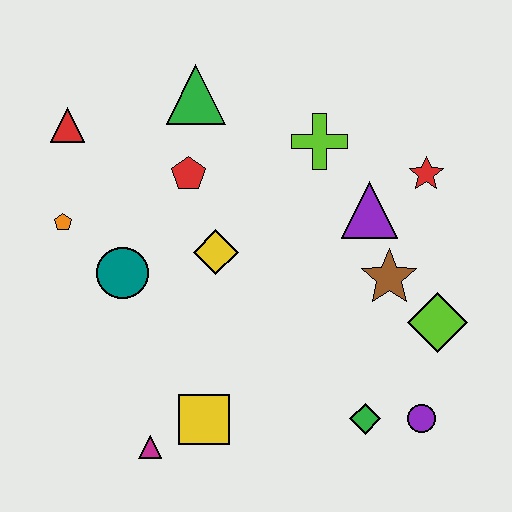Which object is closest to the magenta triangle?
The yellow square is closest to the magenta triangle.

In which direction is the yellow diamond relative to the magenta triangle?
The yellow diamond is above the magenta triangle.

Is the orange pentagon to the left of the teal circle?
Yes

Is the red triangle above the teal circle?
Yes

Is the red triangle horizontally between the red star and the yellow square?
No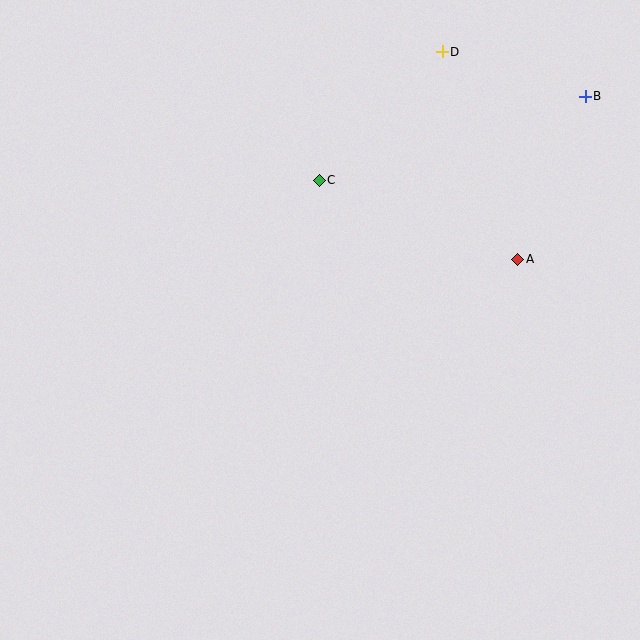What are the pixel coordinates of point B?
Point B is at (585, 96).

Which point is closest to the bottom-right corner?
Point A is closest to the bottom-right corner.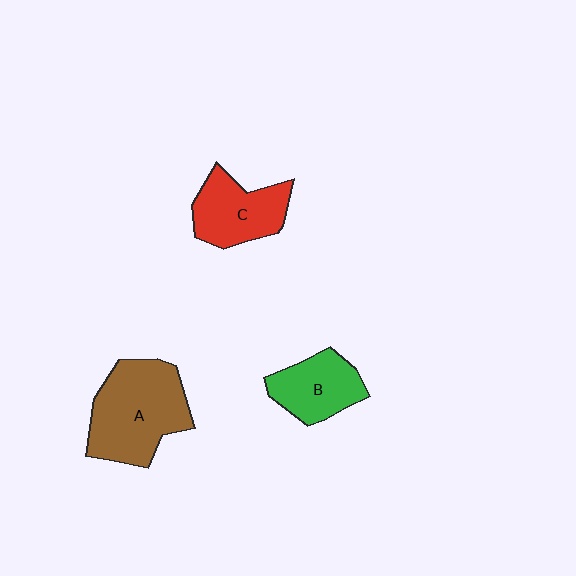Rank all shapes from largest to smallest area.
From largest to smallest: A (brown), C (red), B (green).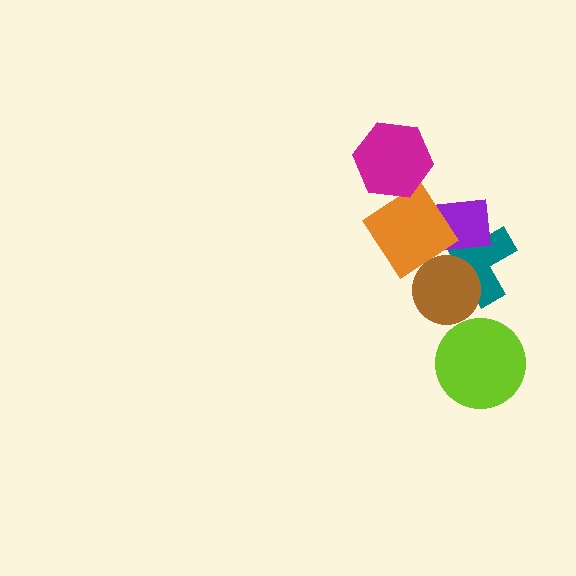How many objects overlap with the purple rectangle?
3 objects overlap with the purple rectangle.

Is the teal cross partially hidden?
Yes, it is partially covered by another shape.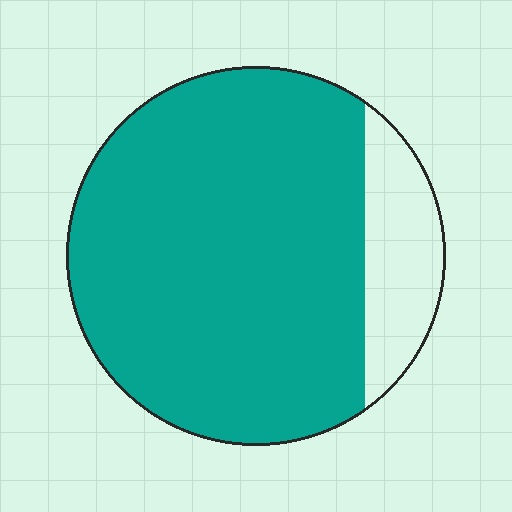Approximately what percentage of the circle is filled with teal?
Approximately 85%.